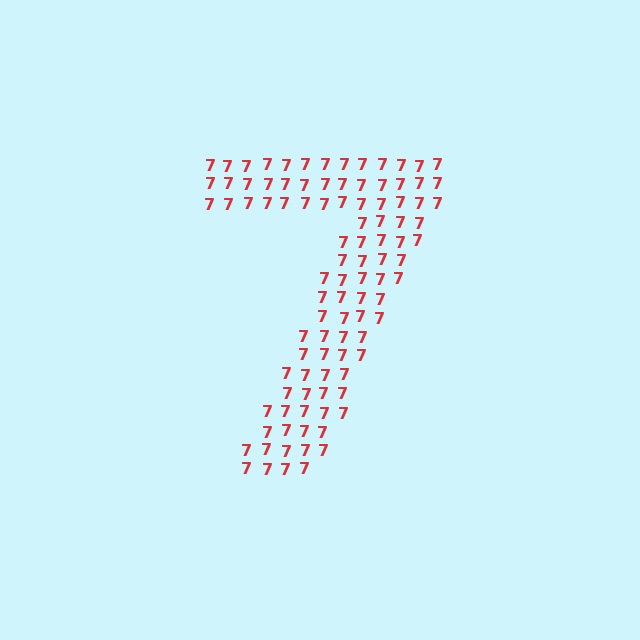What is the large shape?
The large shape is the digit 7.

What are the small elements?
The small elements are digit 7's.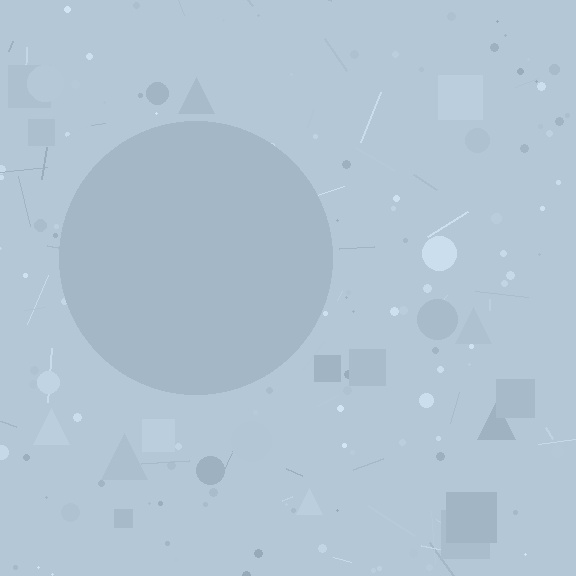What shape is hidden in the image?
A circle is hidden in the image.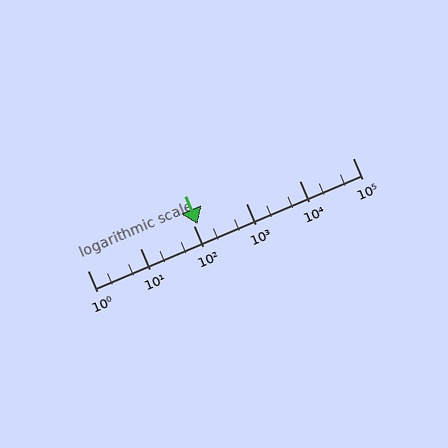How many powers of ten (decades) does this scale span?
The scale spans 5 decades, from 1 to 100000.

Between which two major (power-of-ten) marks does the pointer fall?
The pointer is between 100 and 1000.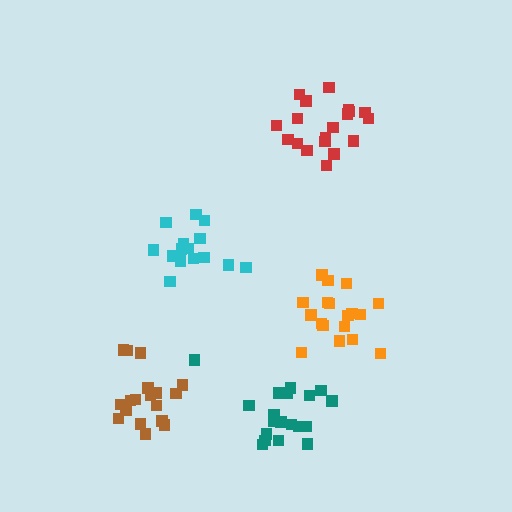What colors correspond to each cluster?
The clusters are colored: brown, orange, red, teal, cyan.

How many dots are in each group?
Group 1: 18 dots, Group 2: 18 dots, Group 3: 19 dots, Group 4: 19 dots, Group 5: 15 dots (89 total).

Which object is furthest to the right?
The orange cluster is rightmost.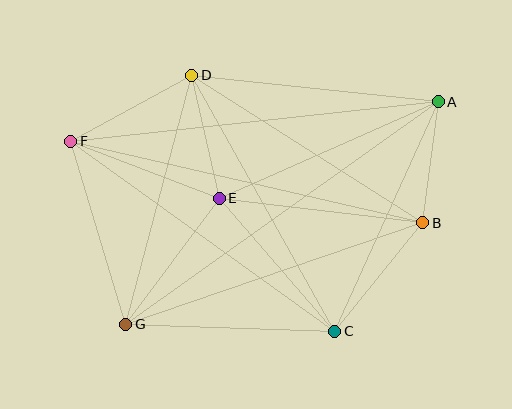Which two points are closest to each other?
Points A and B are closest to each other.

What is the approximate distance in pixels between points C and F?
The distance between C and F is approximately 326 pixels.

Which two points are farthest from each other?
Points A and G are farthest from each other.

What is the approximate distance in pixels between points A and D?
The distance between A and D is approximately 248 pixels.